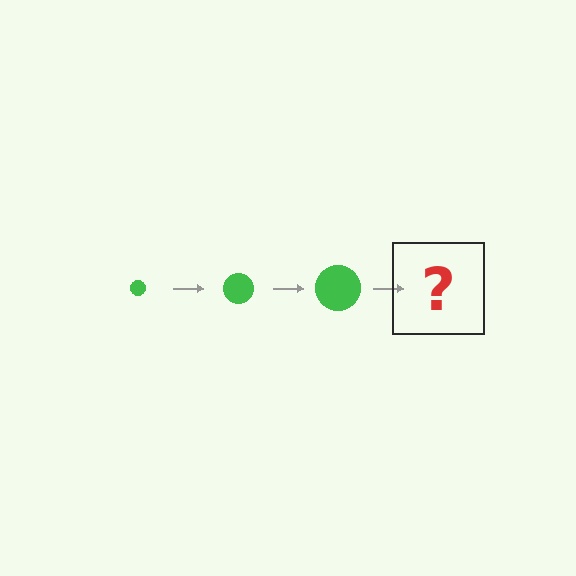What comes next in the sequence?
The next element should be a green circle, larger than the previous one.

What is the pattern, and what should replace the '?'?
The pattern is that the circle gets progressively larger each step. The '?' should be a green circle, larger than the previous one.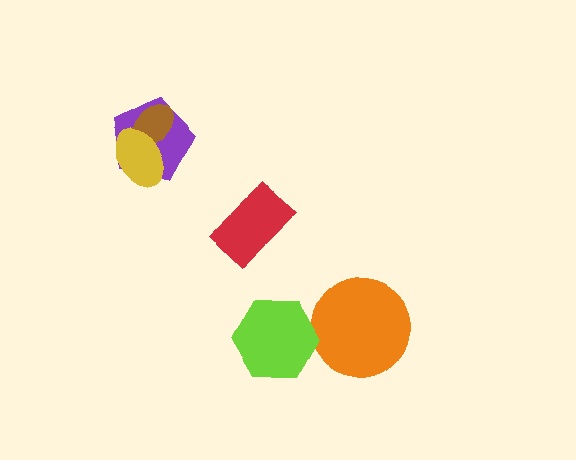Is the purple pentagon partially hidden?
Yes, it is partially covered by another shape.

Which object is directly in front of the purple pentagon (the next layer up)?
The brown ellipse is directly in front of the purple pentagon.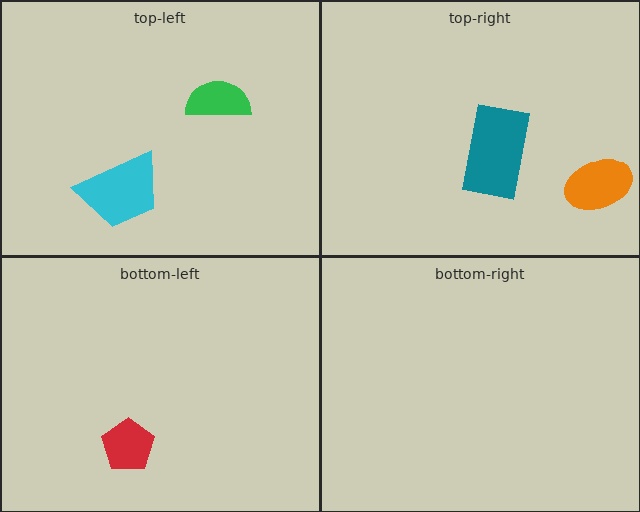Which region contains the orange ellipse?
The top-right region.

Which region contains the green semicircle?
The top-left region.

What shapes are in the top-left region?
The cyan trapezoid, the green semicircle.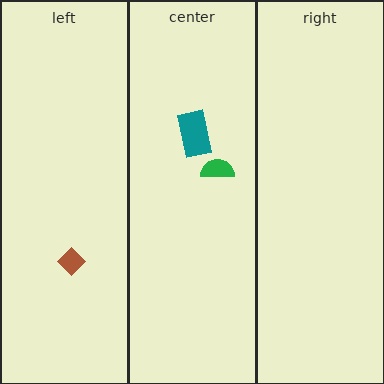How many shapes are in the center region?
2.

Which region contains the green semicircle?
The center region.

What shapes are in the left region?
The brown diamond.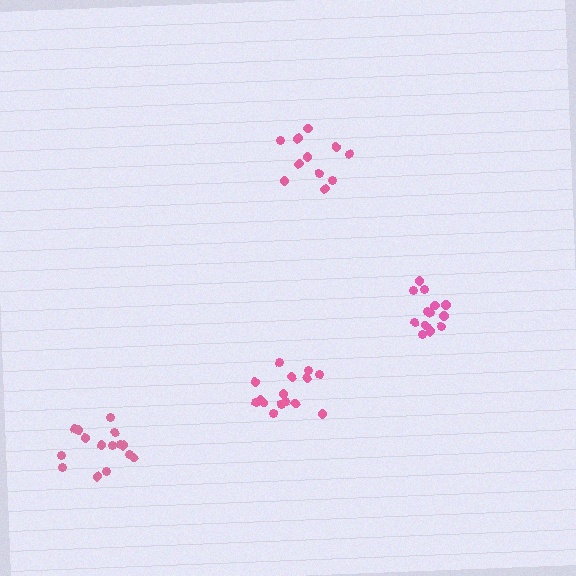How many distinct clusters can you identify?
There are 4 distinct clusters.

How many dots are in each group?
Group 1: 15 dots, Group 2: 11 dots, Group 3: 15 dots, Group 4: 13 dots (54 total).